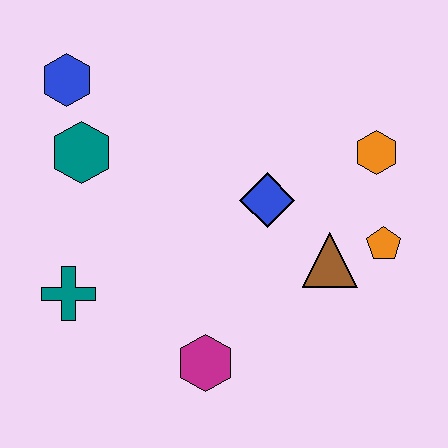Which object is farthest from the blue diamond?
The blue hexagon is farthest from the blue diamond.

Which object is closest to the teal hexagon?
The blue hexagon is closest to the teal hexagon.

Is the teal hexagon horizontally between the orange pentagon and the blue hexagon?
Yes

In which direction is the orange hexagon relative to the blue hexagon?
The orange hexagon is to the right of the blue hexagon.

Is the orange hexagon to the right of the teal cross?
Yes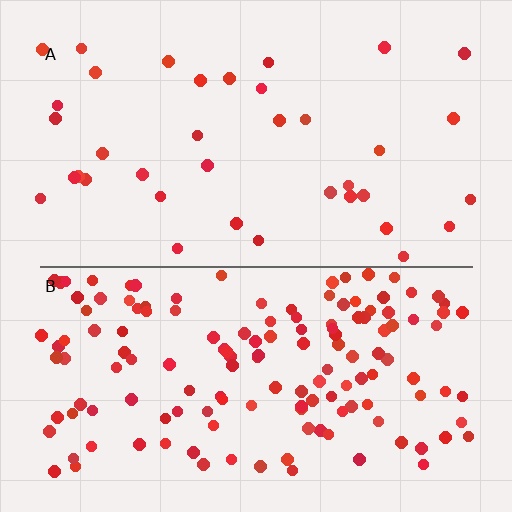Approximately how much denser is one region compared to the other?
Approximately 3.9× — region B over region A.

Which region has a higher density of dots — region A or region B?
B (the bottom).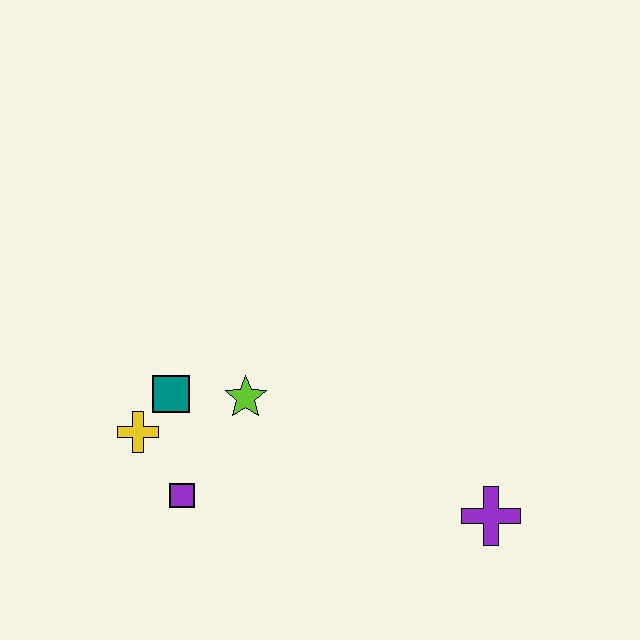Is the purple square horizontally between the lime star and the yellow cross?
Yes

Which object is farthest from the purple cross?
The yellow cross is farthest from the purple cross.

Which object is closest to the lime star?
The teal square is closest to the lime star.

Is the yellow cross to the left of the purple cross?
Yes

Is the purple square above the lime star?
No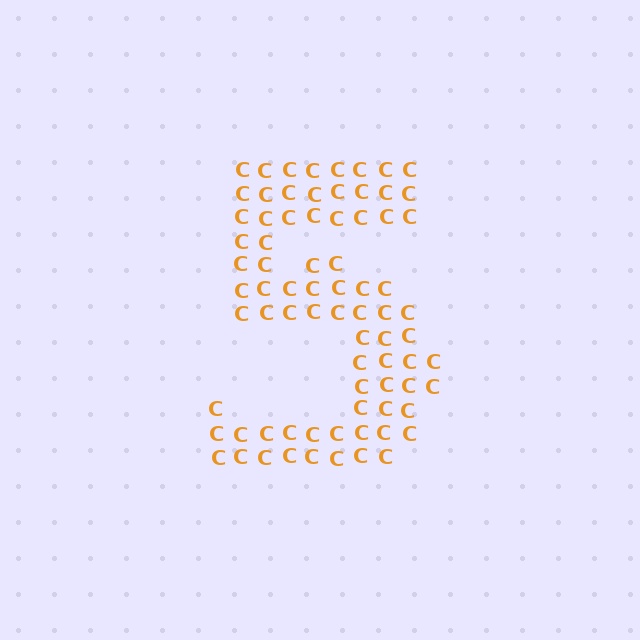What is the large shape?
The large shape is the digit 5.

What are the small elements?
The small elements are letter C's.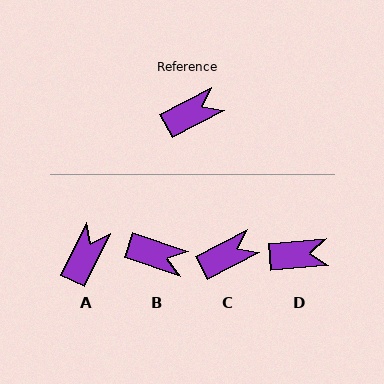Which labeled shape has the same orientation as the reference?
C.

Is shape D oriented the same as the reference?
No, it is off by about 23 degrees.